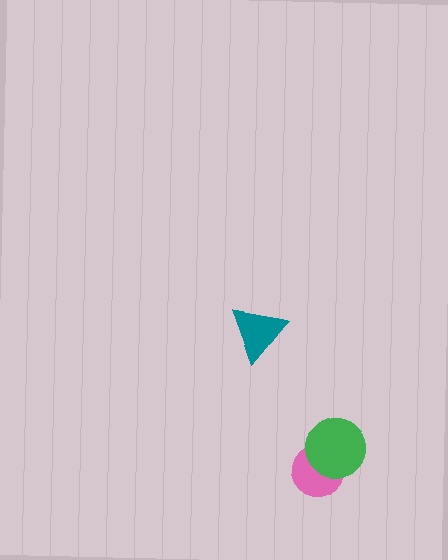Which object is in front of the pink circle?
The green circle is in front of the pink circle.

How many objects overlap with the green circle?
1 object overlaps with the green circle.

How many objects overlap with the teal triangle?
0 objects overlap with the teal triangle.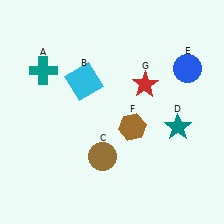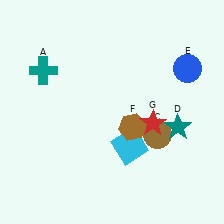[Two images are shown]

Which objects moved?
The objects that moved are: the cyan square (B), the brown circle (C), the red star (G).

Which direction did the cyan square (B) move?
The cyan square (B) moved down.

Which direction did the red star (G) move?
The red star (G) moved down.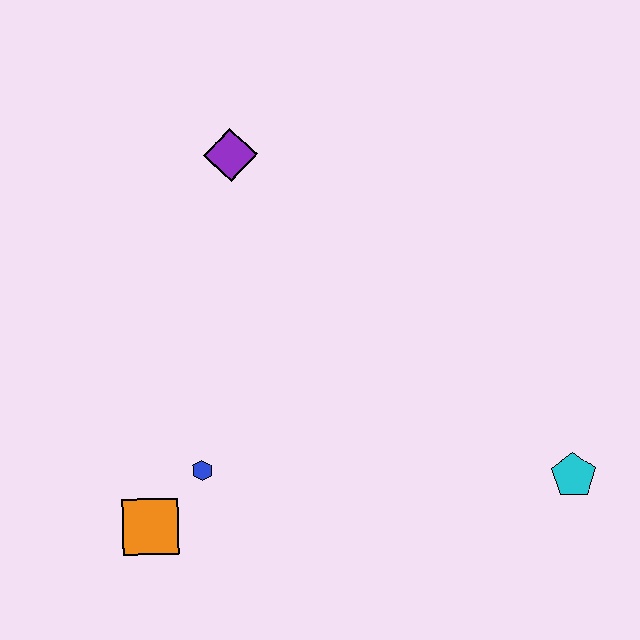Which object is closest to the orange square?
The blue hexagon is closest to the orange square.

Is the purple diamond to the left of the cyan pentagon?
Yes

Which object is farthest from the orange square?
The cyan pentagon is farthest from the orange square.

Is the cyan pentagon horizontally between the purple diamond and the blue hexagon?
No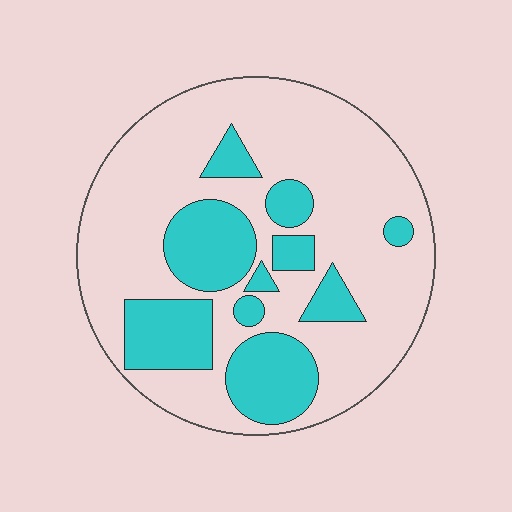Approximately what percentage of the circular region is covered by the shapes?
Approximately 30%.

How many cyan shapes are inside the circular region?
10.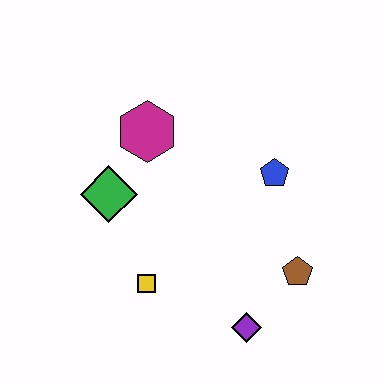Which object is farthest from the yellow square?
The blue pentagon is farthest from the yellow square.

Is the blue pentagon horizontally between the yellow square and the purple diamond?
No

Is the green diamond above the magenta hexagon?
No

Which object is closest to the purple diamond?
The brown pentagon is closest to the purple diamond.